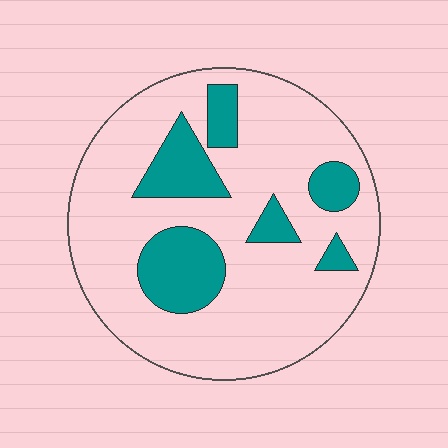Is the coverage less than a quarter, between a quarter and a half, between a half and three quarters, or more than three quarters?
Less than a quarter.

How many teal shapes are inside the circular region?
6.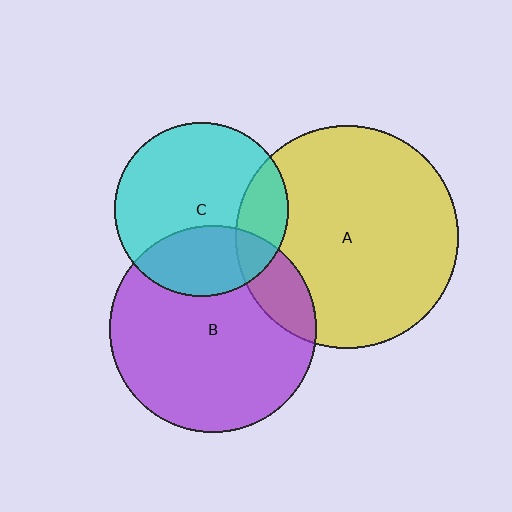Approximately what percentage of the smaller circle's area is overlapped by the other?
Approximately 15%.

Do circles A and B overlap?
Yes.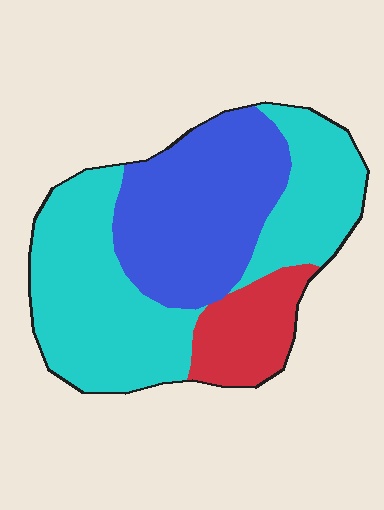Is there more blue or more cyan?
Cyan.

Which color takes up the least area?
Red, at roughly 15%.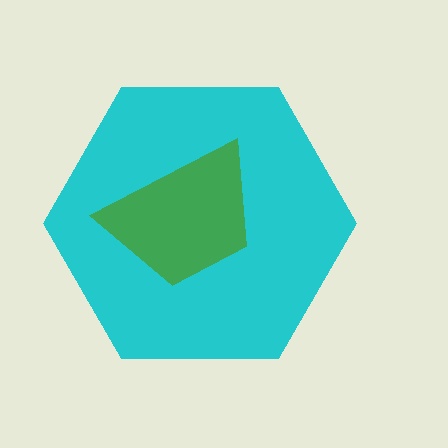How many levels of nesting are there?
2.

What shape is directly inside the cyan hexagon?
The green trapezoid.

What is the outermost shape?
The cyan hexagon.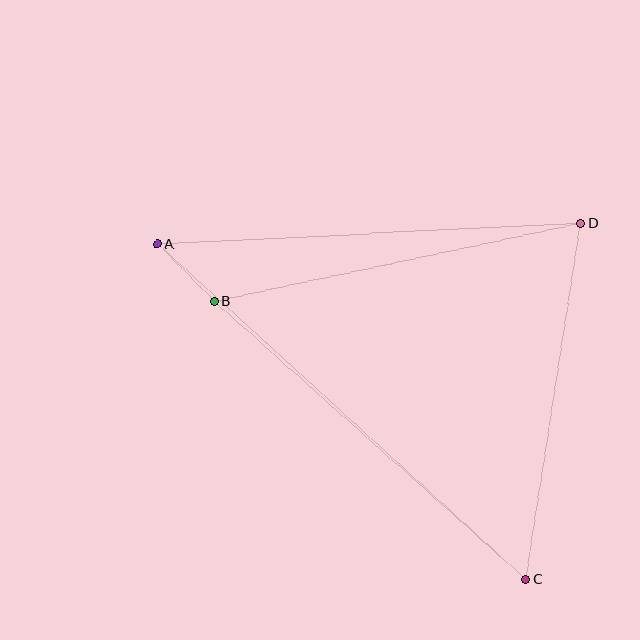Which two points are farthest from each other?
Points A and C are farthest from each other.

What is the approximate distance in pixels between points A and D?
The distance between A and D is approximately 423 pixels.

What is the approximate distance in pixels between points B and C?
The distance between B and C is approximately 418 pixels.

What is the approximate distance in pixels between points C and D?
The distance between C and D is approximately 360 pixels.